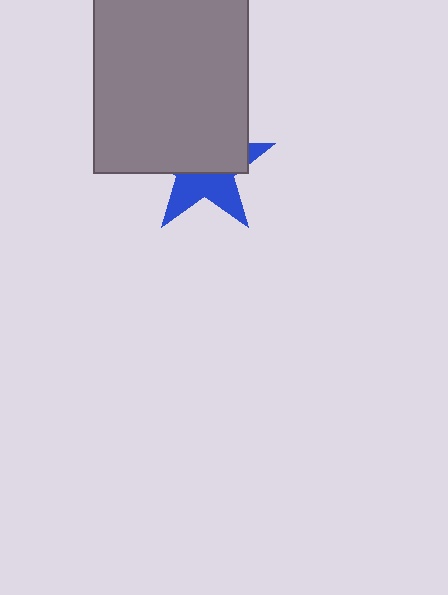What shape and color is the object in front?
The object in front is a gray rectangle.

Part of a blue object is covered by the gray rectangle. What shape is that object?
It is a star.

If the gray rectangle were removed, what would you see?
You would see the complete blue star.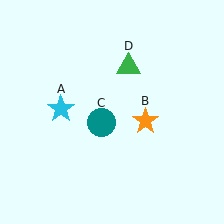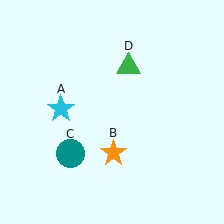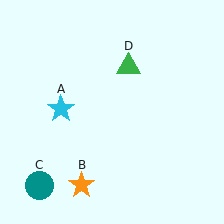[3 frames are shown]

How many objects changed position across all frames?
2 objects changed position: orange star (object B), teal circle (object C).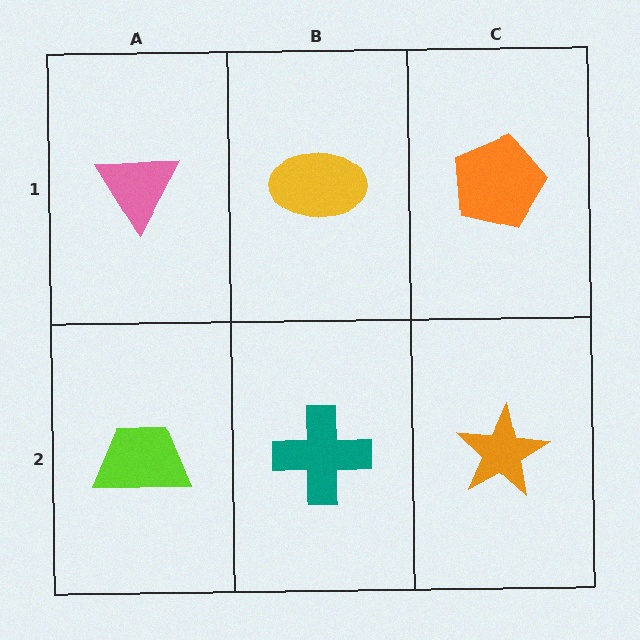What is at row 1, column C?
An orange pentagon.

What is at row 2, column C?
An orange star.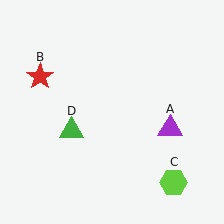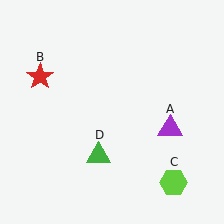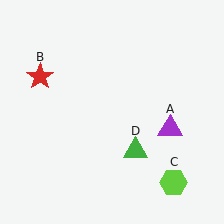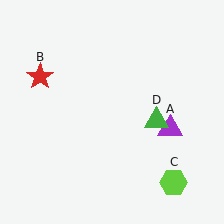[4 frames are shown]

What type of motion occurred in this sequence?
The green triangle (object D) rotated counterclockwise around the center of the scene.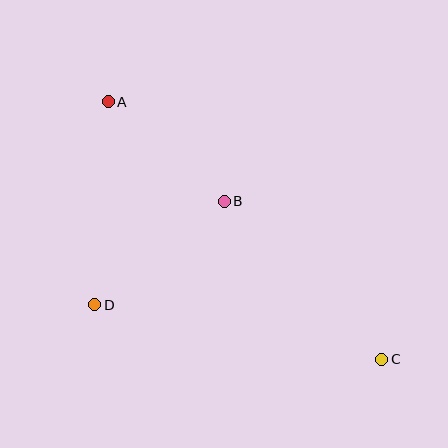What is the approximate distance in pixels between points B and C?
The distance between B and C is approximately 223 pixels.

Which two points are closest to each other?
Points A and B are closest to each other.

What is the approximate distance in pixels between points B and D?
The distance between B and D is approximately 166 pixels.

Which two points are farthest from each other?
Points A and C are farthest from each other.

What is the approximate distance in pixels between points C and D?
The distance between C and D is approximately 292 pixels.